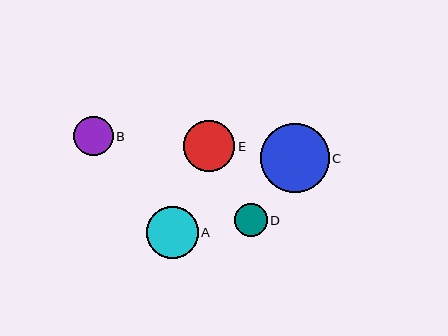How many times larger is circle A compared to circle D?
Circle A is approximately 1.6 times the size of circle D.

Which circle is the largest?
Circle C is the largest with a size of approximately 69 pixels.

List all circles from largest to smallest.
From largest to smallest: C, A, E, B, D.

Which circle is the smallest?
Circle D is the smallest with a size of approximately 33 pixels.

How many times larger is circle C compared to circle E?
Circle C is approximately 1.4 times the size of circle E.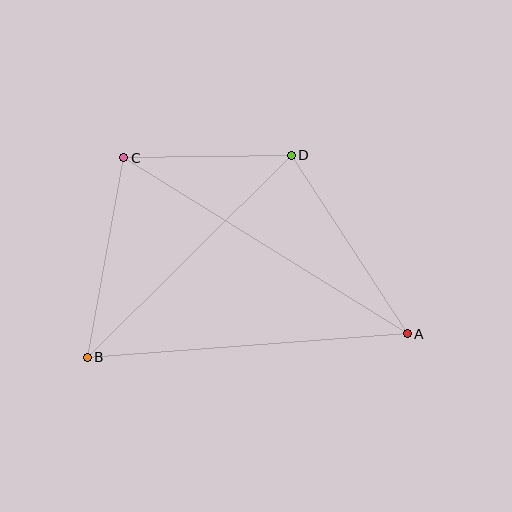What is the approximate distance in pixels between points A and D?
The distance between A and D is approximately 213 pixels.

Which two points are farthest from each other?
Points A and C are farthest from each other.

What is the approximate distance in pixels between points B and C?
The distance between B and C is approximately 203 pixels.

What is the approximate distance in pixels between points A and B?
The distance between A and B is approximately 321 pixels.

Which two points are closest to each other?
Points C and D are closest to each other.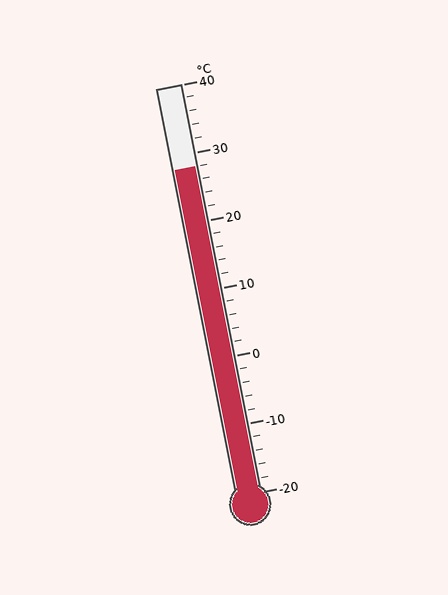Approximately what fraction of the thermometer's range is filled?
The thermometer is filled to approximately 80% of its range.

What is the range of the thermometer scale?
The thermometer scale ranges from -20°C to 40°C.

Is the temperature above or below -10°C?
The temperature is above -10°C.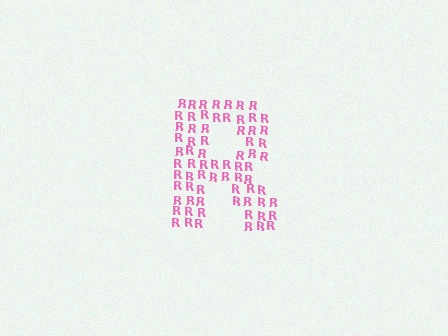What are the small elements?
The small elements are letter R's.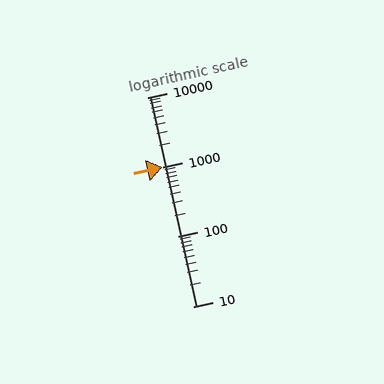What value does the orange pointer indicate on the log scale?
The pointer indicates approximately 980.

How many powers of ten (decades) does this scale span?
The scale spans 3 decades, from 10 to 10000.